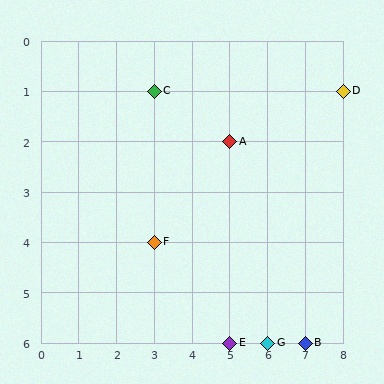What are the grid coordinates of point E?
Point E is at grid coordinates (5, 6).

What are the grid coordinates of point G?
Point G is at grid coordinates (6, 6).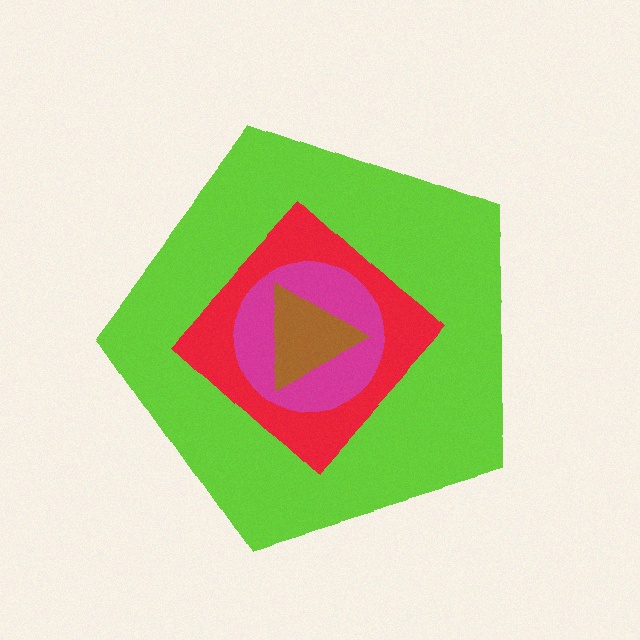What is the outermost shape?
The lime pentagon.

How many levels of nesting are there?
4.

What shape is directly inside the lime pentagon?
The red diamond.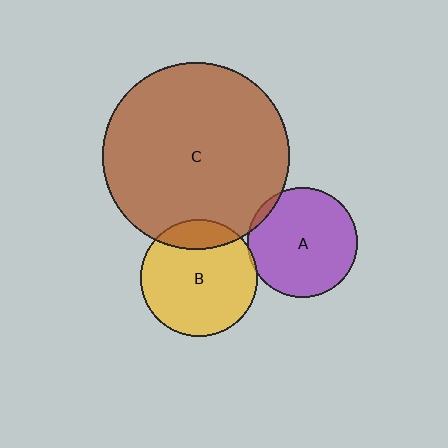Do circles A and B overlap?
Yes.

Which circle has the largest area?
Circle C (brown).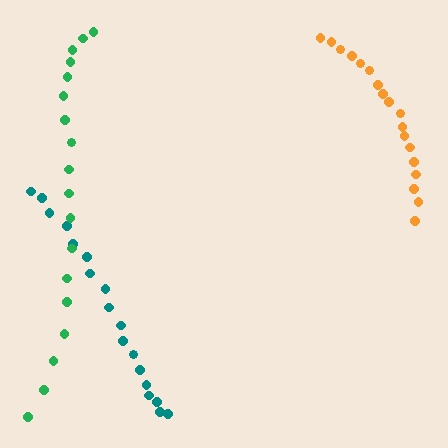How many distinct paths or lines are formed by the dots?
There are 3 distinct paths.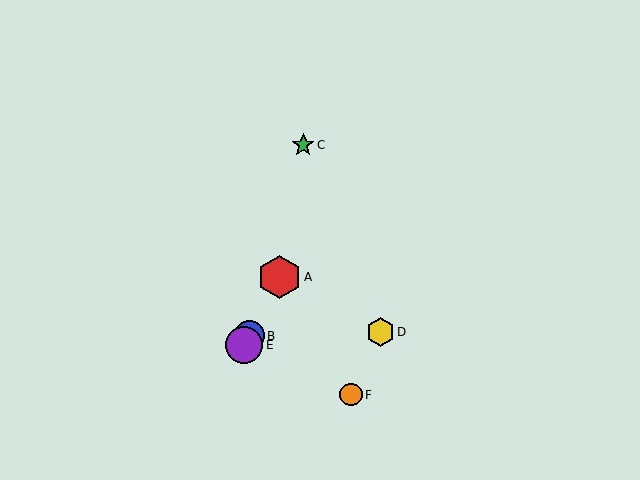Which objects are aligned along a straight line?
Objects A, B, E are aligned along a straight line.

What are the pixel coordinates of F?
Object F is at (351, 395).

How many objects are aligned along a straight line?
3 objects (A, B, E) are aligned along a straight line.